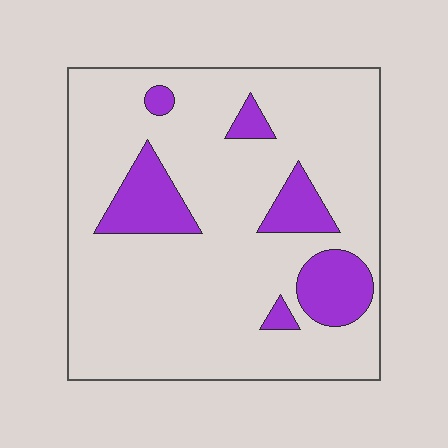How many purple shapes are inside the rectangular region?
6.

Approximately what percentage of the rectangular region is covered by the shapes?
Approximately 15%.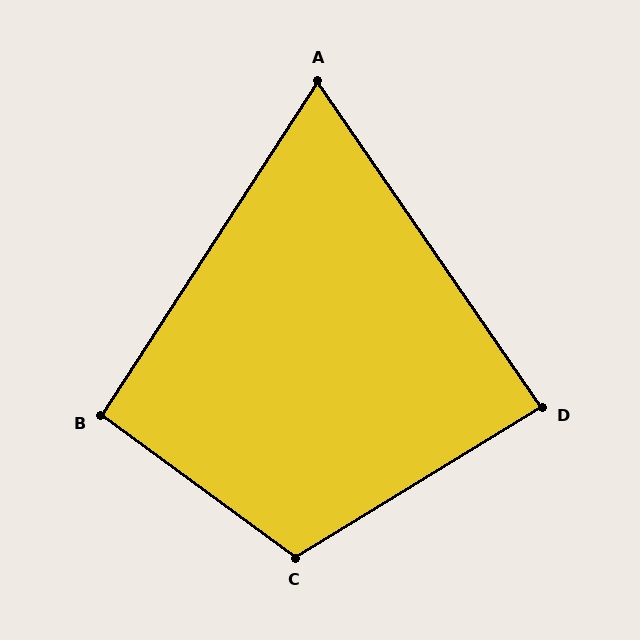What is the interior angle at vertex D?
Approximately 87 degrees (approximately right).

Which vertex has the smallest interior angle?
A, at approximately 68 degrees.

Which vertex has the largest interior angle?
C, at approximately 112 degrees.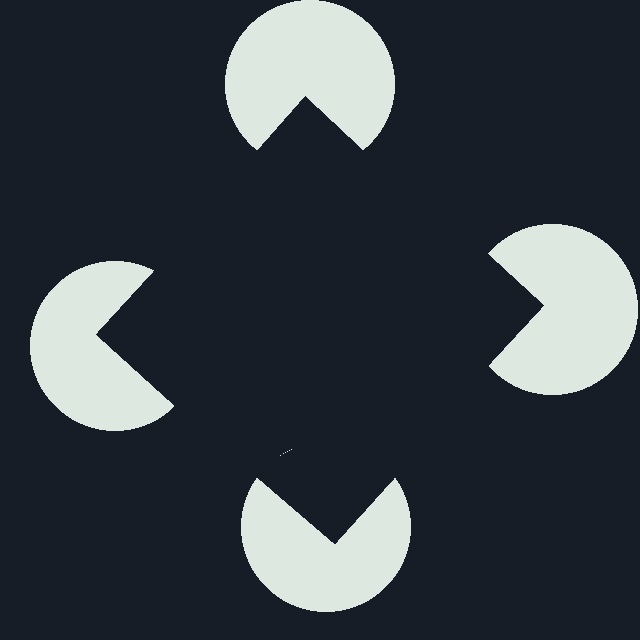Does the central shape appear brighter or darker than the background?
It typically appears slightly darker than the background, even though no actual brightness change is drawn.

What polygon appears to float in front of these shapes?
An illusory square — its edges are inferred from the aligned wedge cuts in the pac-man discs, not physically drawn.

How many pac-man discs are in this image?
There are 4 — one at each vertex of the illusory square.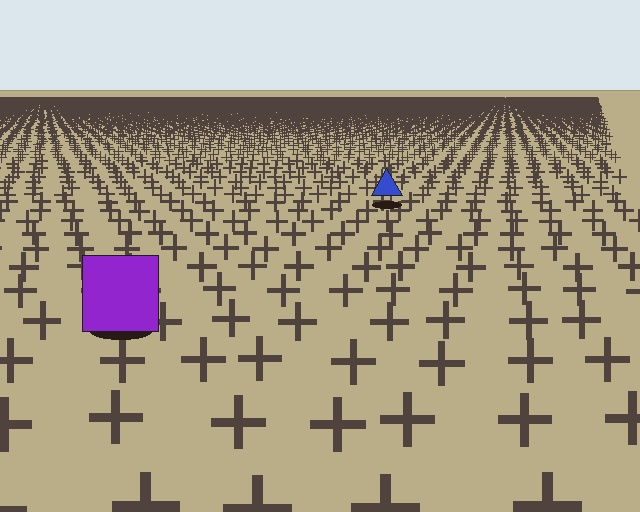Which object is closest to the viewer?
The purple square is closest. The texture marks near it are larger and more spread out.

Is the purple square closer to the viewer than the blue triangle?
Yes. The purple square is closer — you can tell from the texture gradient: the ground texture is coarser near it.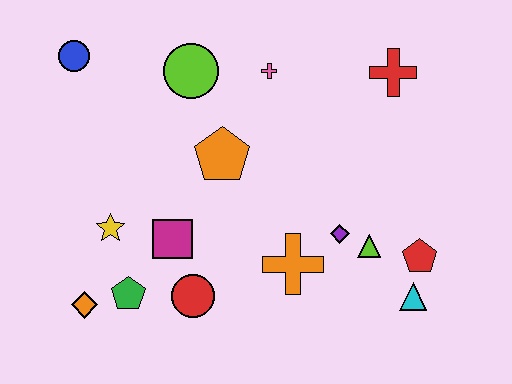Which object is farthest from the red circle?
The red cross is farthest from the red circle.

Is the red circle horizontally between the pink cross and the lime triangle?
No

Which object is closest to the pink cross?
The lime circle is closest to the pink cross.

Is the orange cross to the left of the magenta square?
No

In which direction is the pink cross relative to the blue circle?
The pink cross is to the right of the blue circle.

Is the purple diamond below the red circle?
No